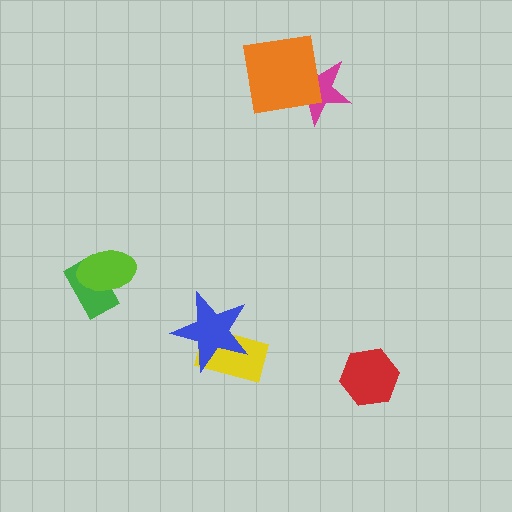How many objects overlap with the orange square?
1 object overlaps with the orange square.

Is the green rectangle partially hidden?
Yes, it is partially covered by another shape.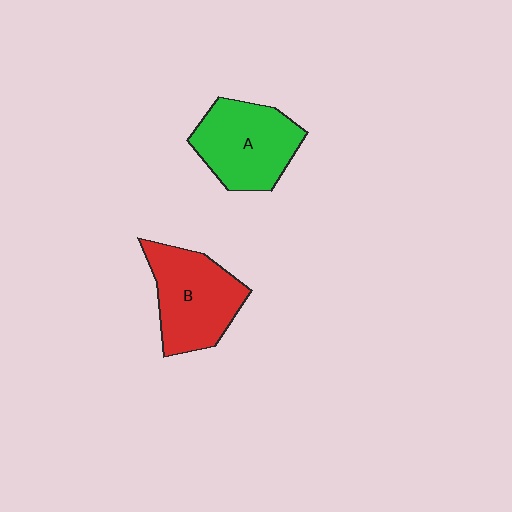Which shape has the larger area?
Shape B (red).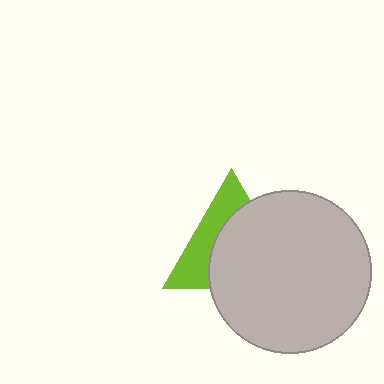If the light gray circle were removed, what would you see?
You would see the complete lime triangle.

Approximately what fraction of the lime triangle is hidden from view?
Roughly 61% of the lime triangle is hidden behind the light gray circle.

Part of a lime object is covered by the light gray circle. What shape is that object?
It is a triangle.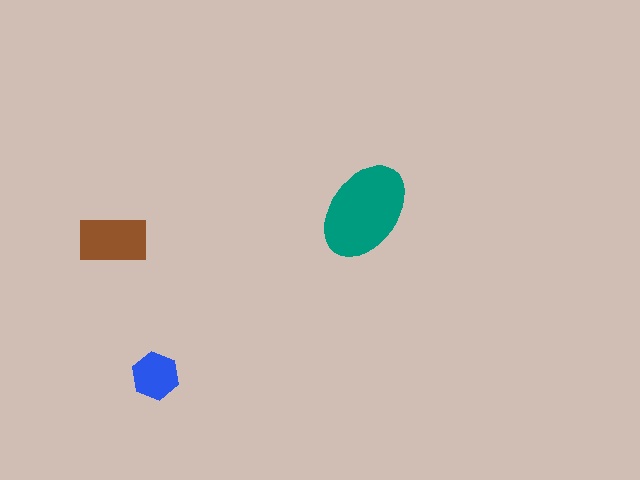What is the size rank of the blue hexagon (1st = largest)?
3rd.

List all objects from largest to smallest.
The teal ellipse, the brown rectangle, the blue hexagon.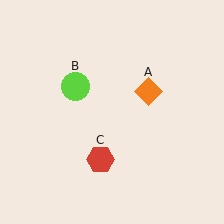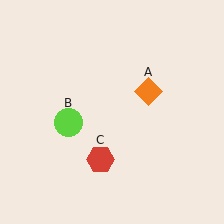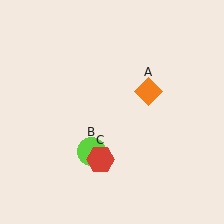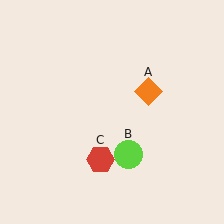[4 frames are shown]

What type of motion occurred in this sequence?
The lime circle (object B) rotated counterclockwise around the center of the scene.